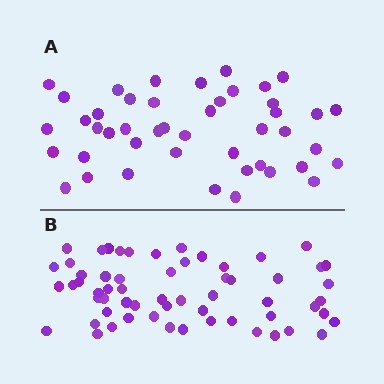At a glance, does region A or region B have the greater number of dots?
Region B (the bottom region) has more dots.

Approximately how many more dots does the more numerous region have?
Region B has approximately 15 more dots than region A.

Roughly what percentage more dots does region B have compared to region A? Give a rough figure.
About 35% more.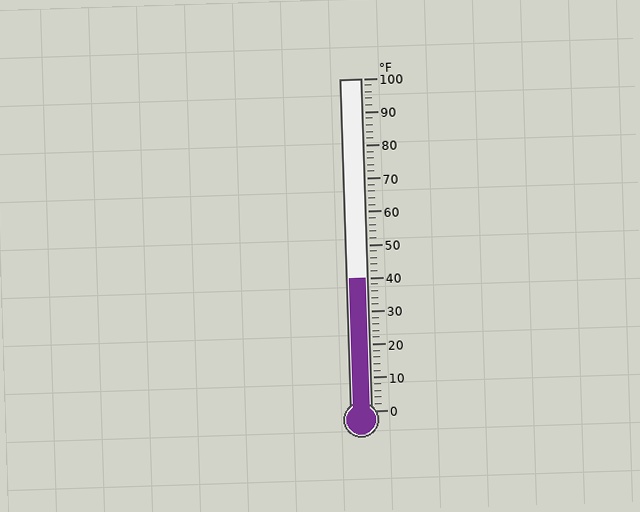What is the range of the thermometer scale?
The thermometer scale ranges from 0°F to 100°F.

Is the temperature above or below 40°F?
The temperature is at 40°F.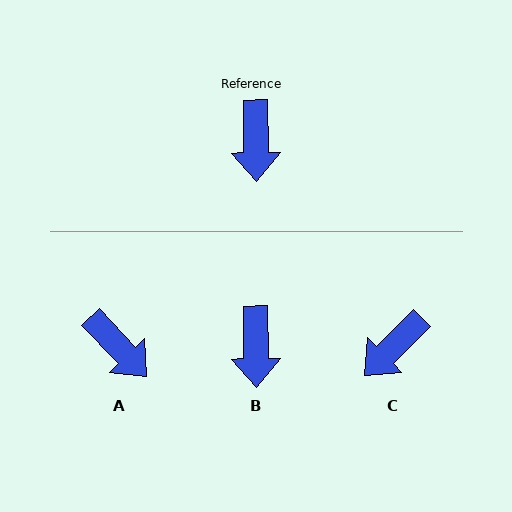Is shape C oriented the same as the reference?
No, it is off by about 46 degrees.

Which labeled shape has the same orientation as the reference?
B.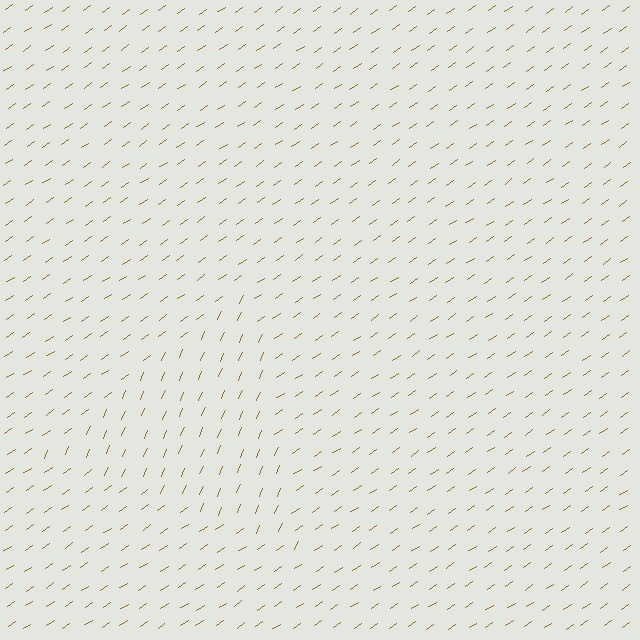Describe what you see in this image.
The image is filled with small brown line segments. A triangle region in the image has lines oriented differently from the surrounding lines, creating a visible texture boundary.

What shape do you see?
I see a triangle.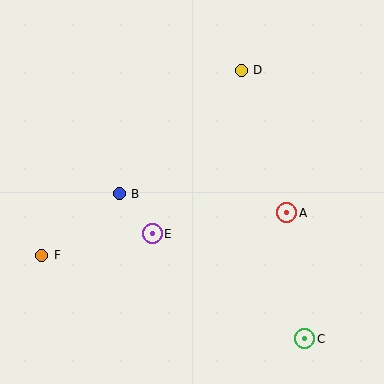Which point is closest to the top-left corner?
Point B is closest to the top-left corner.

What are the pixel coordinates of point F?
Point F is at (42, 255).